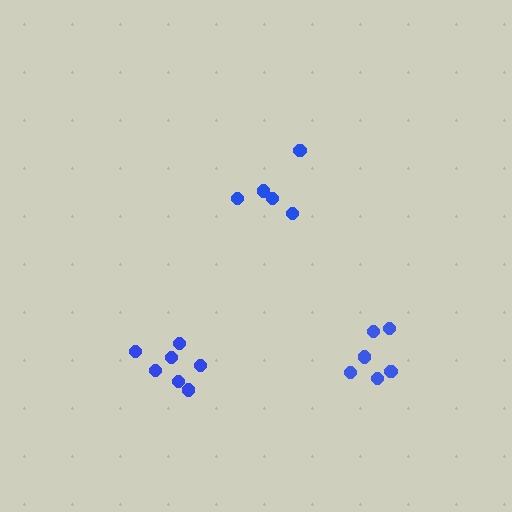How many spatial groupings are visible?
There are 3 spatial groupings.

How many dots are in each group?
Group 1: 6 dots, Group 2: 5 dots, Group 3: 7 dots (18 total).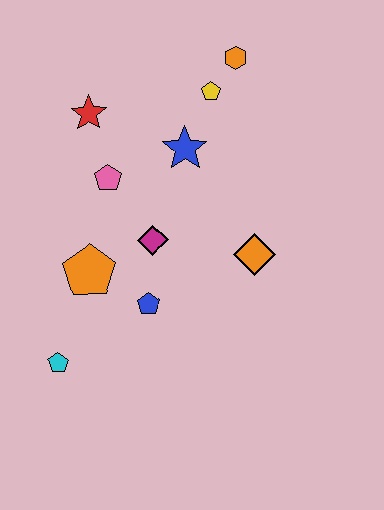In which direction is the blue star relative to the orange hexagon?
The blue star is below the orange hexagon.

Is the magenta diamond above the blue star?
No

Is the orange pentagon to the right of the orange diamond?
No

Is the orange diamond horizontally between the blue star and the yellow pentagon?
No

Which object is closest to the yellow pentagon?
The orange hexagon is closest to the yellow pentagon.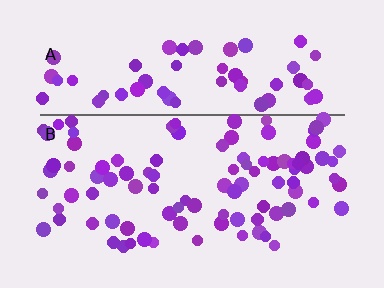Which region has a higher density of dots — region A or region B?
B (the bottom).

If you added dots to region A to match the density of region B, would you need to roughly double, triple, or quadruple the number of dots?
Approximately double.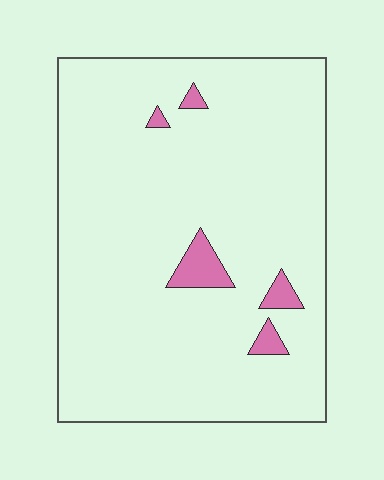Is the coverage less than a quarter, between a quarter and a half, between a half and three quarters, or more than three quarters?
Less than a quarter.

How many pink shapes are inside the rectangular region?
5.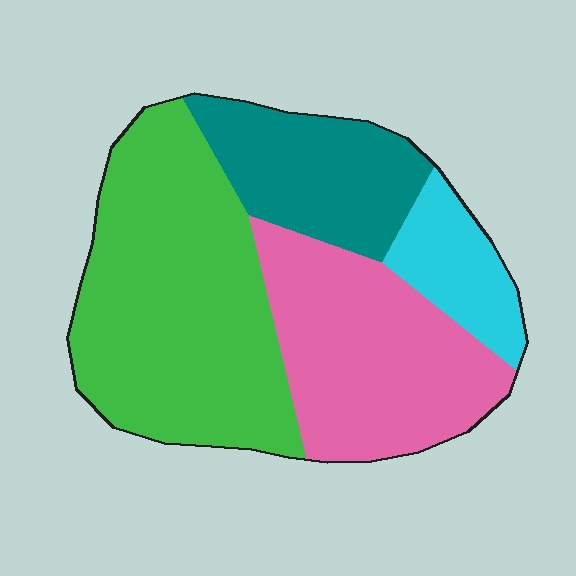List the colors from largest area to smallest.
From largest to smallest: green, pink, teal, cyan.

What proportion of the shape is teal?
Teal takes up between a sixth and a third of the shape.